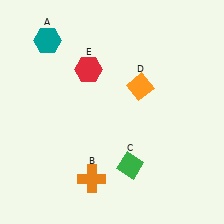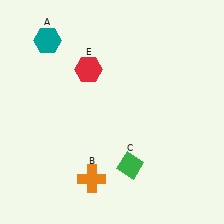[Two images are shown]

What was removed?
The orange diamond (D) was removed in Image 2.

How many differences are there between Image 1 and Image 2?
There is 1 difference between the two images.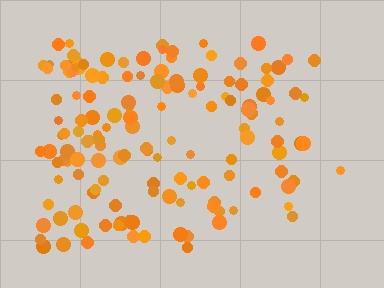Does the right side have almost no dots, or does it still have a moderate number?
Still a moderate number, just noticeably fewer than the left.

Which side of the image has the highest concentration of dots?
The left.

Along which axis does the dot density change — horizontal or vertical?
Horizontal.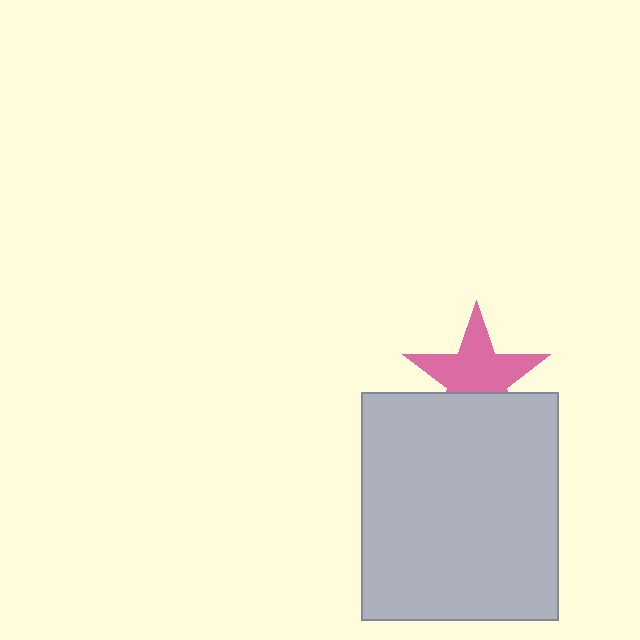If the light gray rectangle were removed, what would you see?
You would see the complete pink star.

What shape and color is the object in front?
The object in front is a light gray rectangle.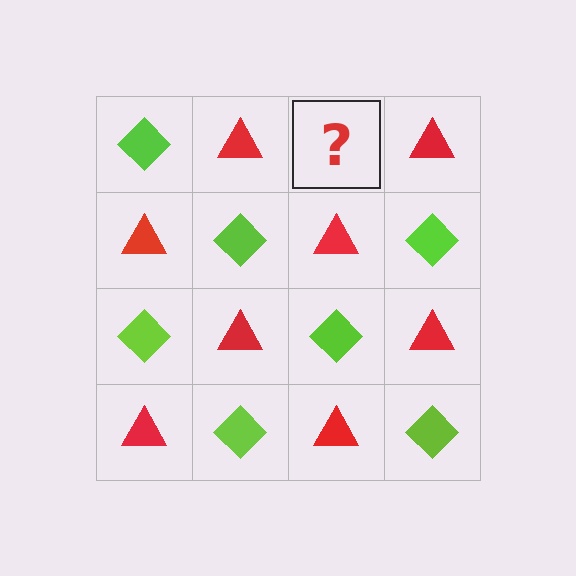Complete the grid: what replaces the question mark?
The question mark should be replaced with a lime diamond.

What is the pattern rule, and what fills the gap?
The rule is that it alternates lime diamond and red triangle in a checkerboard pattern. The gap should be filled with a lime diamond.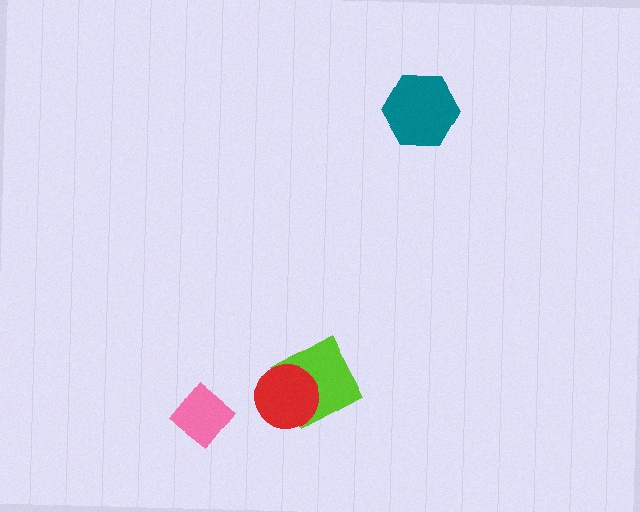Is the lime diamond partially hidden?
Yes, it is partially covered by another shape.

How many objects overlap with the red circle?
1 object overlaps with the red circle.